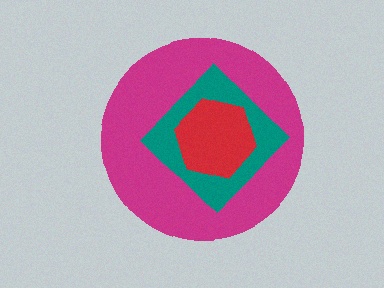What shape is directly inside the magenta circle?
The teal diamond.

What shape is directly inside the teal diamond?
The red hexagon.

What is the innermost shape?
The red hexagon.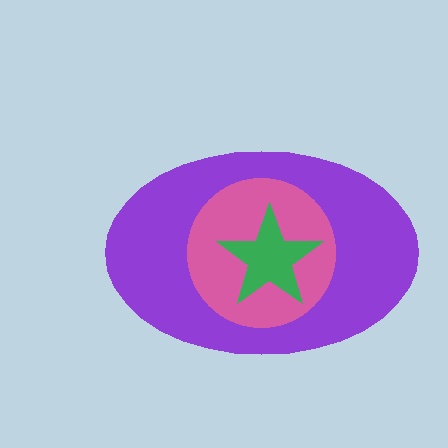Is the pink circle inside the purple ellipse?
Yes.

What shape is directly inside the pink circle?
The green star.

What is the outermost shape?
The purple ellipse.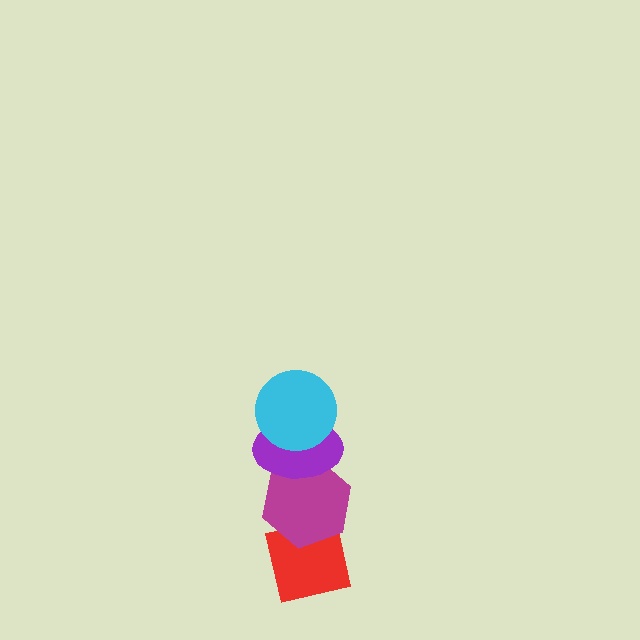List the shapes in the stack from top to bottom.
From top to bottom: the cyan circle, the purple ellipse, the magenta hexagon, the red square.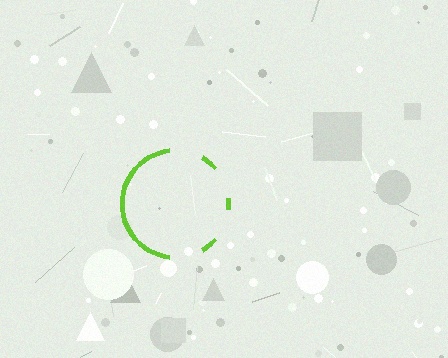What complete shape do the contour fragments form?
The contour fragments form a circle.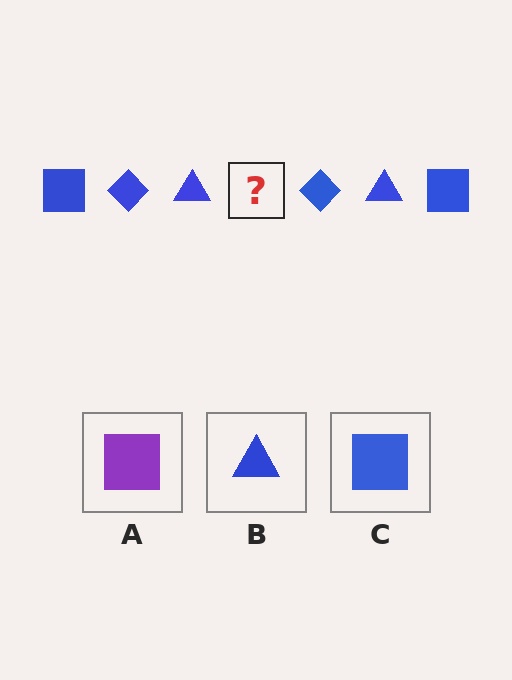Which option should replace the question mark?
Option C.